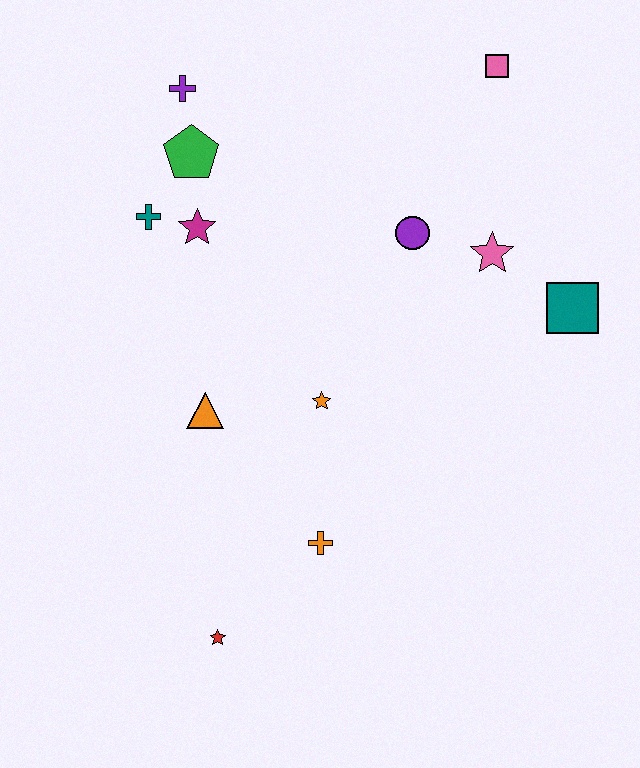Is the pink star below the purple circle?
Yes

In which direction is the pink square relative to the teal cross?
The pink square is to the right of the teal cross.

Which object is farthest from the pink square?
The red star is farthest from the pink square.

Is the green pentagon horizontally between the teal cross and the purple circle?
Yes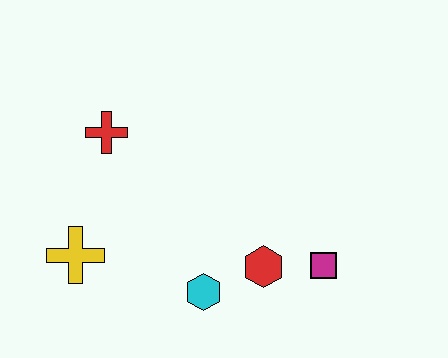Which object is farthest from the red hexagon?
The red cross is farthest from the red hexagon.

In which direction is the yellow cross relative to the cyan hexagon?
The yellow cross is to the left of the cyan hexagon.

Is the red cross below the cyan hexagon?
No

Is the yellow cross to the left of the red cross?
Yes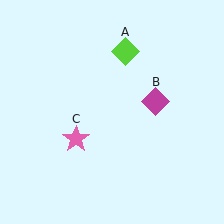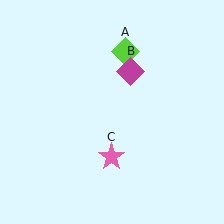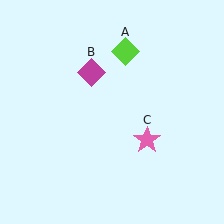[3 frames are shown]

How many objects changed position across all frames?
2 objects changed position: magenta diamond (object B), pink star (object C).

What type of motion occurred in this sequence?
The magenta diamond (object B), pink star (object C) rotated counterclockwise around the center of the scene.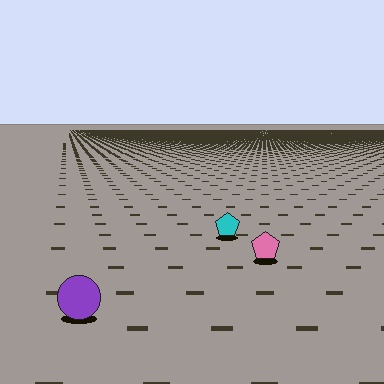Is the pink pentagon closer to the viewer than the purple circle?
No. The purple circle is closer — you can tell from the texture gradient: the ground texture is coarser near it.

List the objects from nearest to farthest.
From nearest to farthest: the purple circle, the pink pentagon, the cyan pentagon.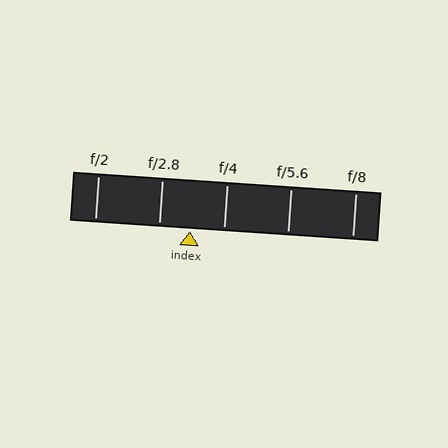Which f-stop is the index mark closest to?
The index mark is closest to f/2.8.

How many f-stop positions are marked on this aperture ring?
There are 5 f-stop positions marked.